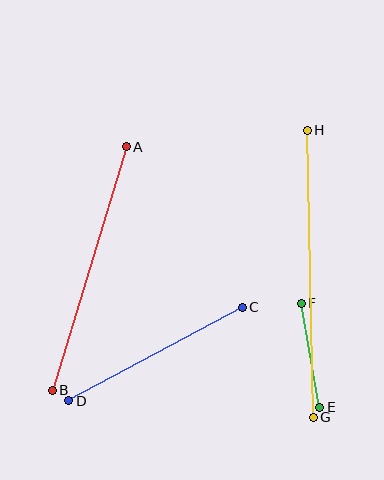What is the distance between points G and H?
The distance is approximately 287 pixels.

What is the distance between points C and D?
The distance is approximately 197 pixels.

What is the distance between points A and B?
The distance is approximately 254 pixels.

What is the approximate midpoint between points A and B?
The midpoint is at approximately (89, 268) pixels.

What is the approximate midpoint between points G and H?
The midpoint is at approximately (310, 274) pixels.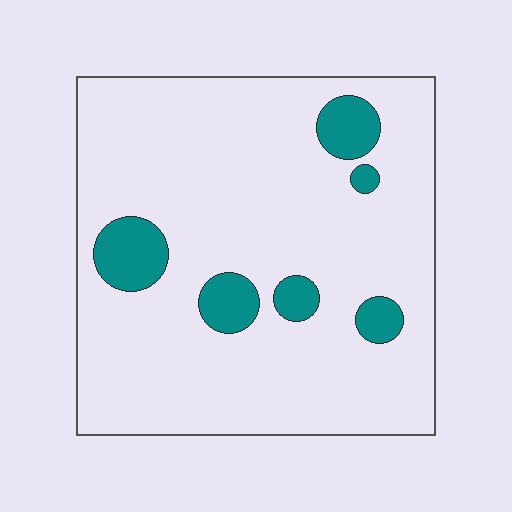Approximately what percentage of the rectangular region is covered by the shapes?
Approximately 10%.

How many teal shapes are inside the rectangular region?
6.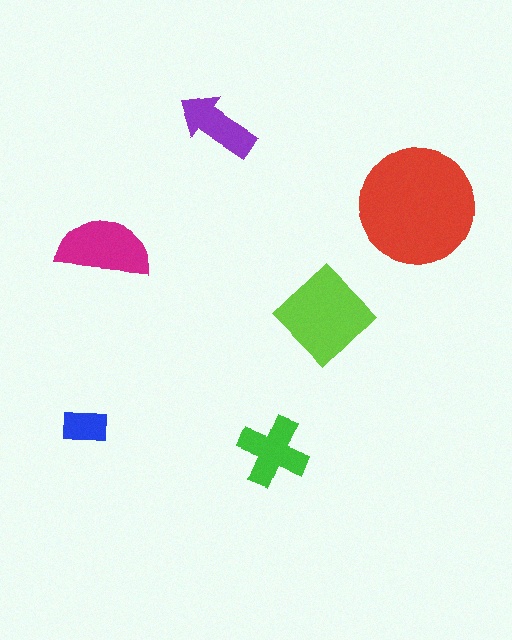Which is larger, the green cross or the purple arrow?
The green cross.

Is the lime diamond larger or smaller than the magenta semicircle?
Larger.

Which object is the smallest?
The blue rectangle.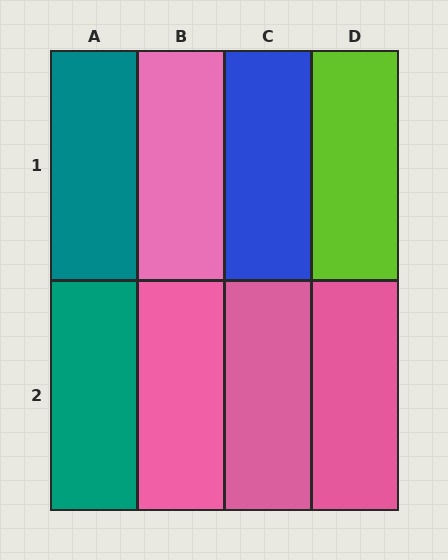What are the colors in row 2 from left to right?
Teal, pink, pink, pink.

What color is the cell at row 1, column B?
Pink.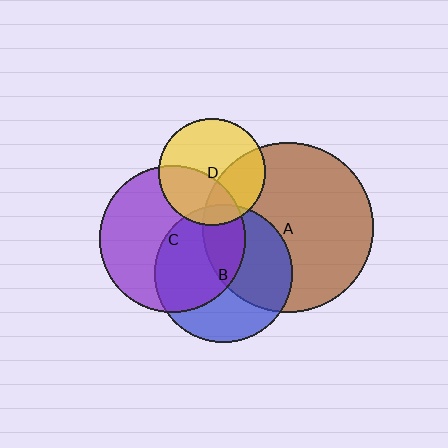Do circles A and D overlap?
Yes.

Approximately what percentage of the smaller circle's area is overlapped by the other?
Approximately 35%.